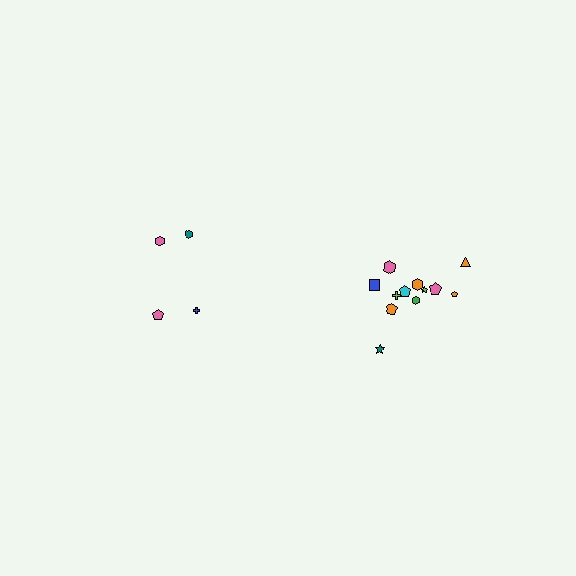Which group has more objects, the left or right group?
The right group.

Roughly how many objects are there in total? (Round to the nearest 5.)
Roughly 15 objects in total.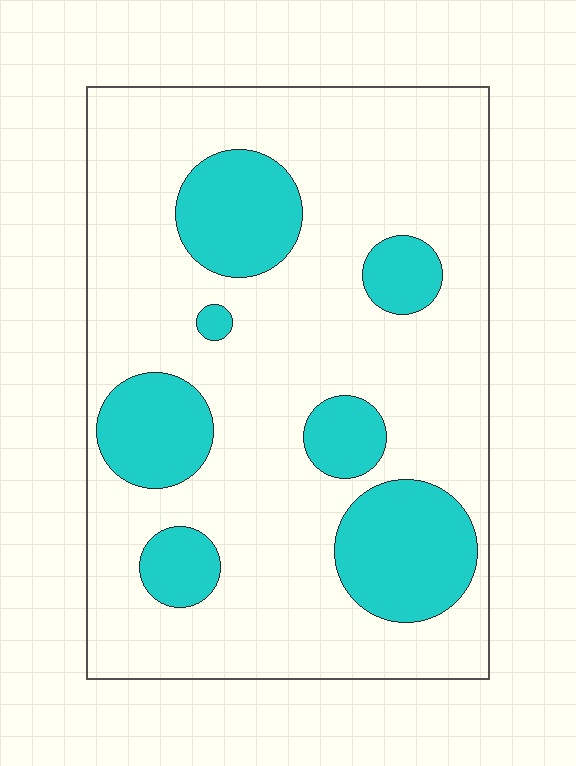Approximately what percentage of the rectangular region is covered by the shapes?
Approximately 25%.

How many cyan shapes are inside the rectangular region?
7.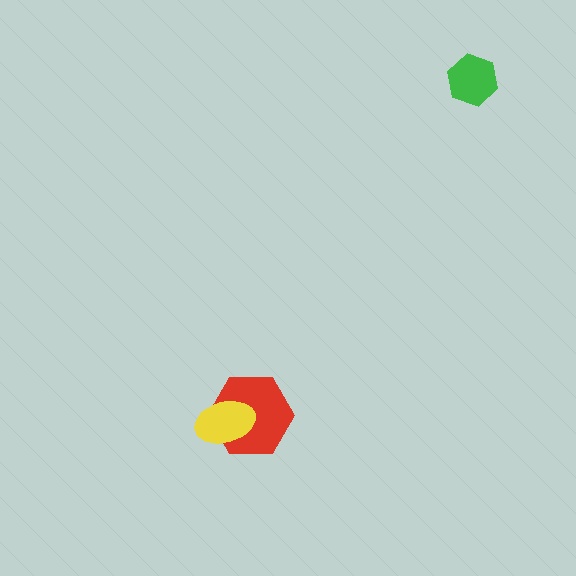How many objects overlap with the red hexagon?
1 object overlaps with the red hexagon.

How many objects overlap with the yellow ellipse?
1 object overlaps with the yellow ellipse.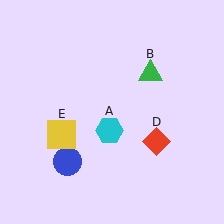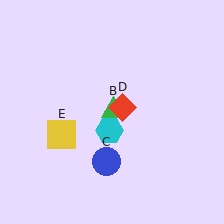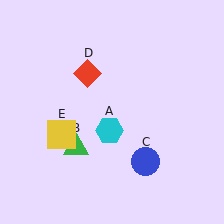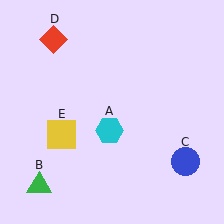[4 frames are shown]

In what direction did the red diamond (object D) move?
The red diamond (object D) moved up and to the left.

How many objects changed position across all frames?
3 objects changed position: green triangle (object B), blue circle (object C), red diamond (object D).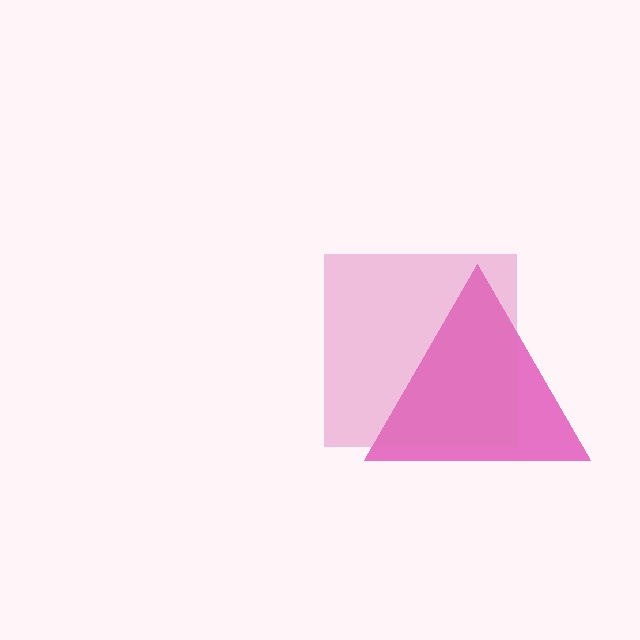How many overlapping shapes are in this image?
There are 2 overlapping shapes in the image.